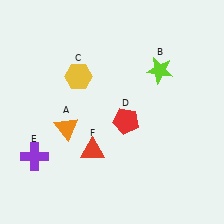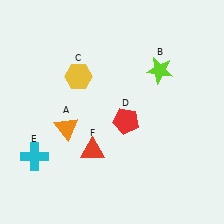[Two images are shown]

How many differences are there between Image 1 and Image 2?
There is 1 difference between the two images.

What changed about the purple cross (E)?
In Image 1, E is purple. In Image 2, it changed to cyan.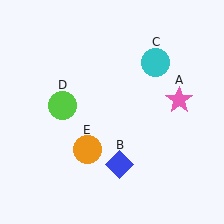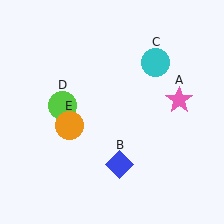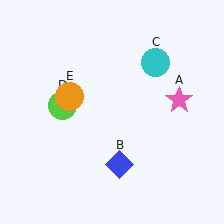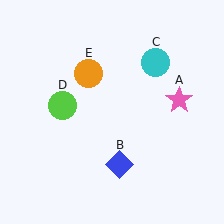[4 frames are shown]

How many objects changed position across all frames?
1 object changed position: orange circle (object E).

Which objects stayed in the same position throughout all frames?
Pink star (object A) and blue diamond (object B) and cyan circle (object C) and lime circle (object D) remained stationary.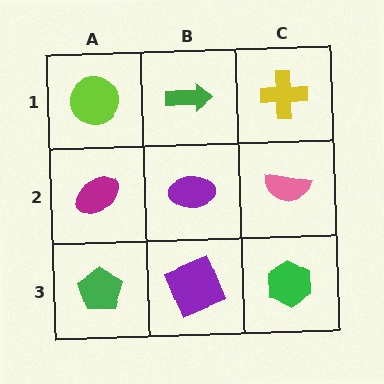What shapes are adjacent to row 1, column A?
A magenta ellipse (row 2, column A), a green arrow (row 1, column B).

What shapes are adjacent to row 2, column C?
A yellow cross (row 1, column C), a green hexagon (row 3, column C), a purple ellipse (row 2, column B).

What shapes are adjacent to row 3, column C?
A pink semicircle (row 2, column C), a purple square (row 3, column B).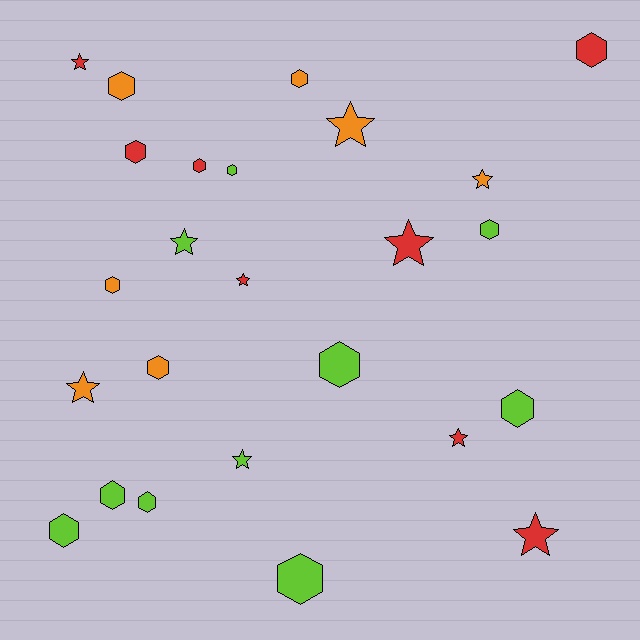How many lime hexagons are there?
There are 8 lime hexagons.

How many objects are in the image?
There are 25 objects.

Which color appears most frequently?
Lime, with 10 objects.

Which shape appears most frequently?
Hexagon, with 15 objects.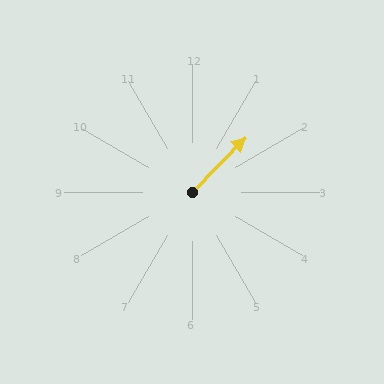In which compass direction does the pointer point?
Northeast.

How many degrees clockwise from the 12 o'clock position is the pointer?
Approximately 44 degrees.